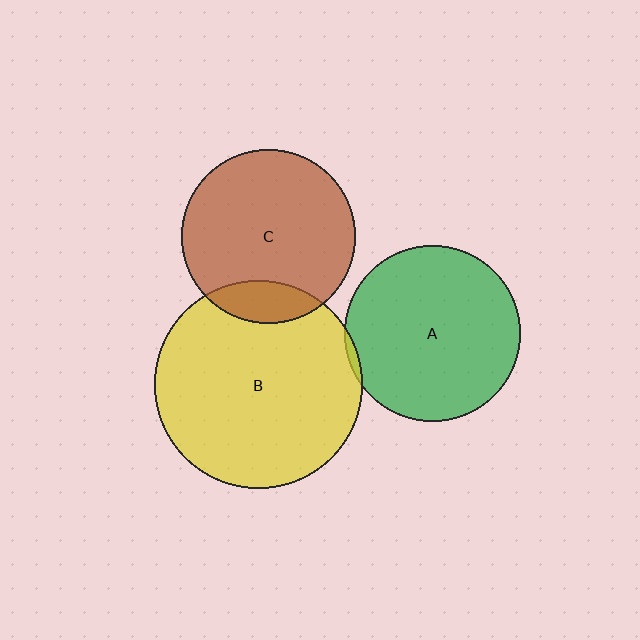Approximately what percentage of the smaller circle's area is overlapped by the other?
Approximately 15%.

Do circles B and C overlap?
Yes.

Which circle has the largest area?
Circle B (yellow).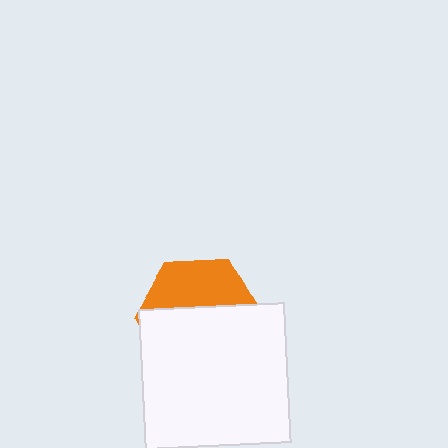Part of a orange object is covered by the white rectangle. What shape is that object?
It is a hexagon.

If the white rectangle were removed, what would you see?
You would see the complete orange hexagon.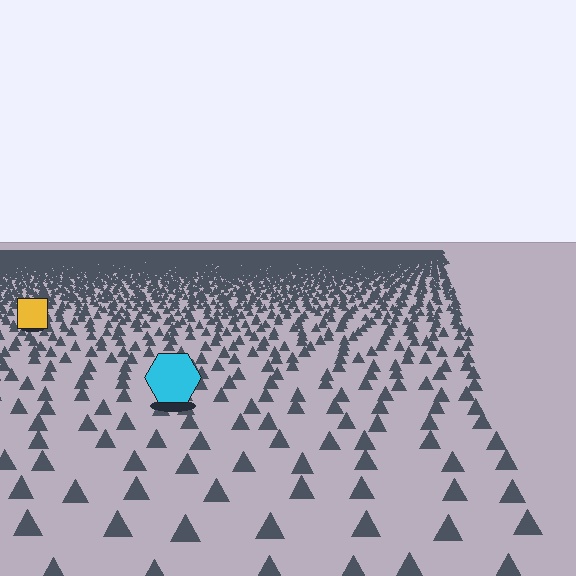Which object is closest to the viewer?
The cyan hexagon is closest. The texture marks near it are larger and more spread out.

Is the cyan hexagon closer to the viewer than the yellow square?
Yes. The cyan hexagon is closer — you can tell from the texture gradient: the ground texture is coarser near it.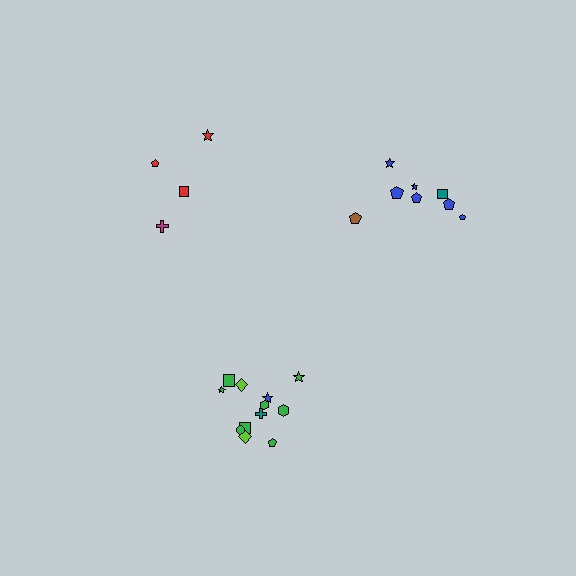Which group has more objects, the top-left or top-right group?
The top-right group.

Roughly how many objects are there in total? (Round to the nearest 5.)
Roughly 25 objects in total.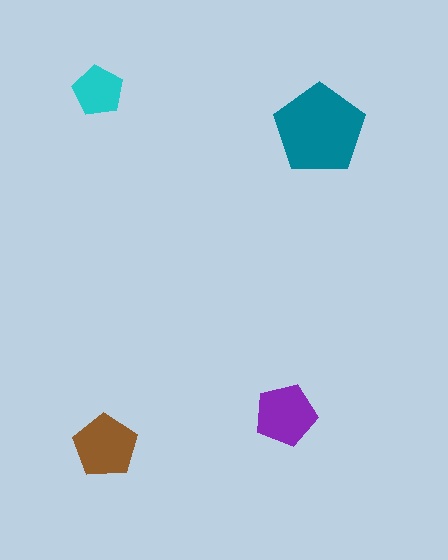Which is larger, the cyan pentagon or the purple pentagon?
The purple one.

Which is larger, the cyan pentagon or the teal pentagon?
The teal one.